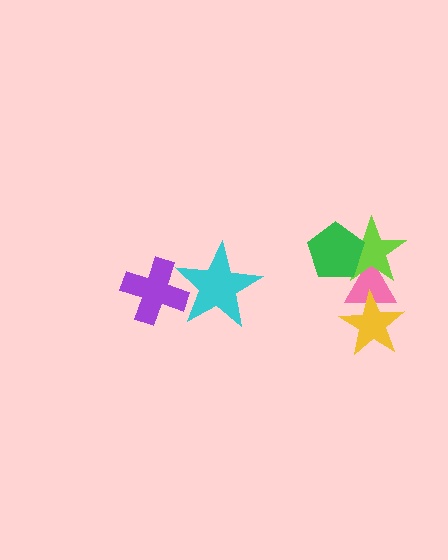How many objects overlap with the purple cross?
1 object overlaps with the purple cross.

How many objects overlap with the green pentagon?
2 objects overlap with the green pentagon.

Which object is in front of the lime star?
The green pentagon is in front of the lime star.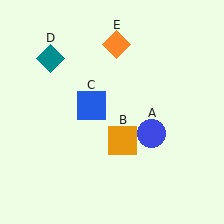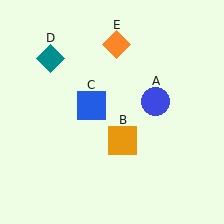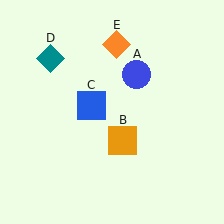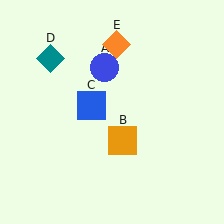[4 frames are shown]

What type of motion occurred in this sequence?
The blue circle (object A) rotated counterclockwise around the center of the scene.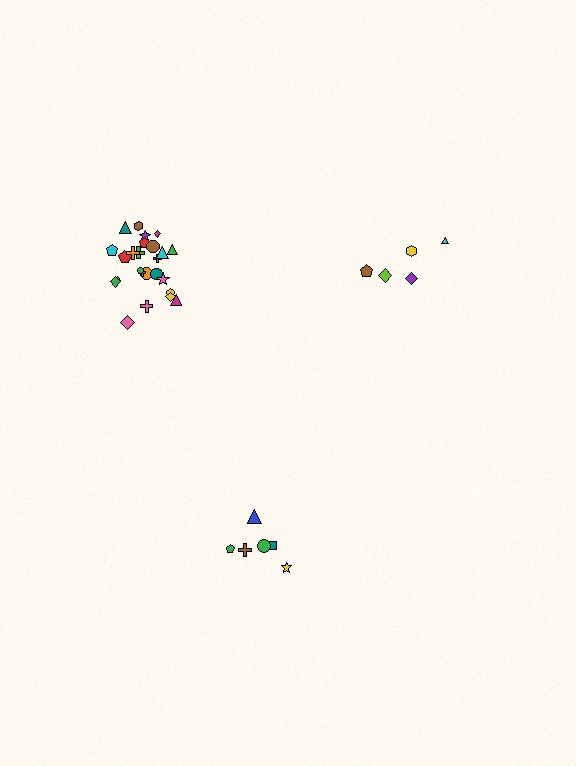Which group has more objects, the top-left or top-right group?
The top-left group.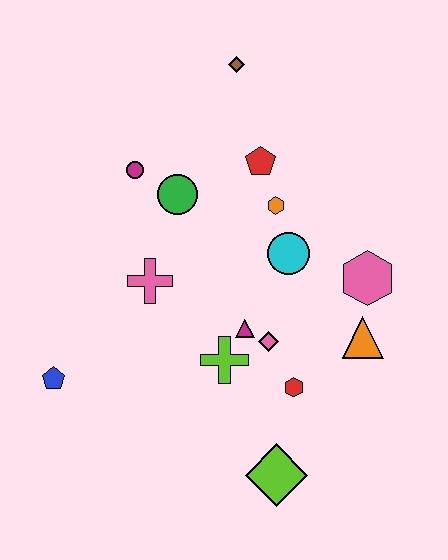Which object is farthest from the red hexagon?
The brown diamond is farthest from the red hexagon.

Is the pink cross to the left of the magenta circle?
No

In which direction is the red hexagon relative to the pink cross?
The red hexagon is to the right of the pink cross.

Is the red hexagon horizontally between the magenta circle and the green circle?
No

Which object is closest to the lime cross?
The magenta triangle is closest to the lime cross.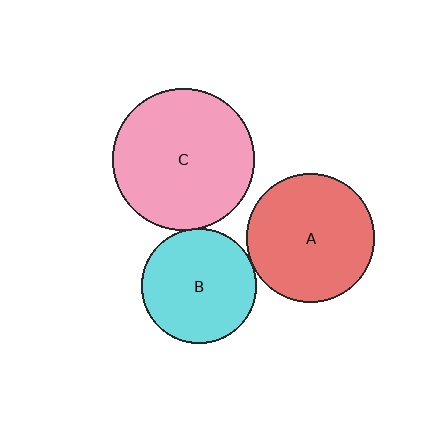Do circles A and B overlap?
Yes.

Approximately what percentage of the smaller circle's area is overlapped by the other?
Approximately 5%.